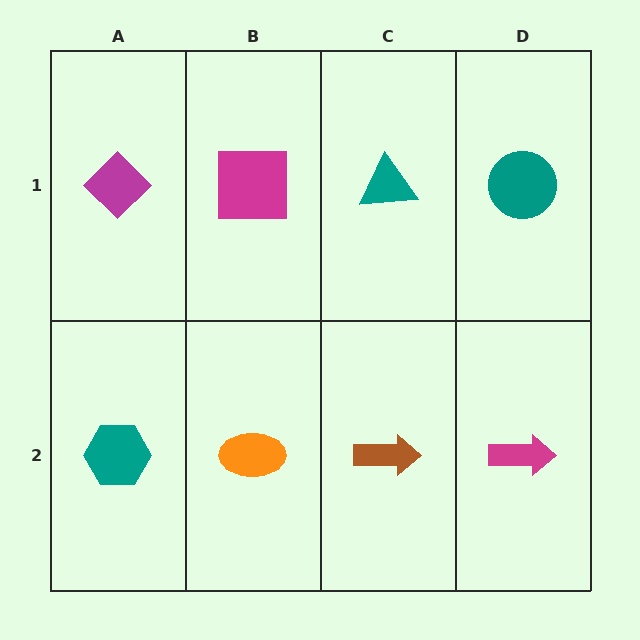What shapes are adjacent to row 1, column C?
A brown arrow (row 2, column C), a magenta square (row 1, column B), a teal circle (row 1, column D).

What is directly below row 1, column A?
A teal hexagon.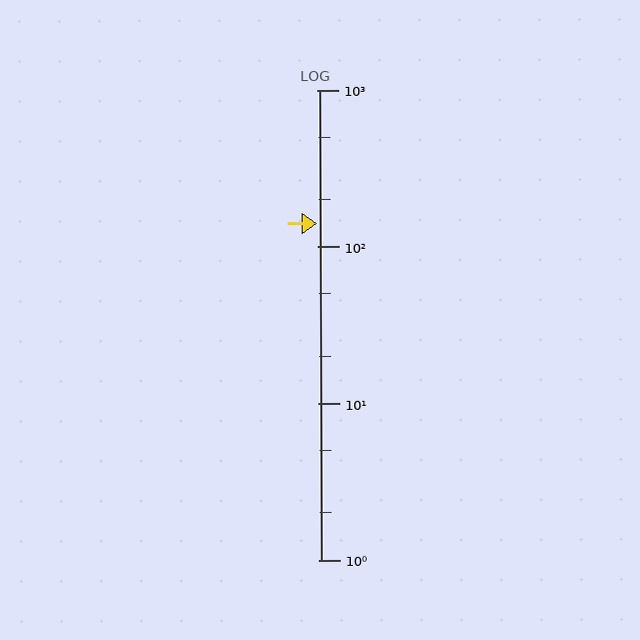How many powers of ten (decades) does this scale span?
The scale spans 3 decades, from 1 to 1000.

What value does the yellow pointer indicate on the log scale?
The pointer indicates approximately 140.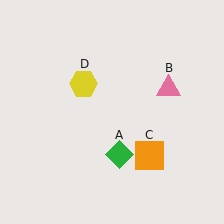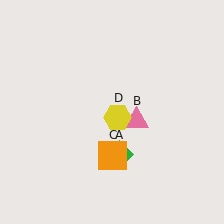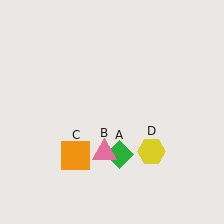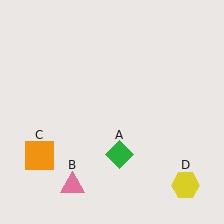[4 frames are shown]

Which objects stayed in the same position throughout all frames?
Green diamond (object A) remained stationary.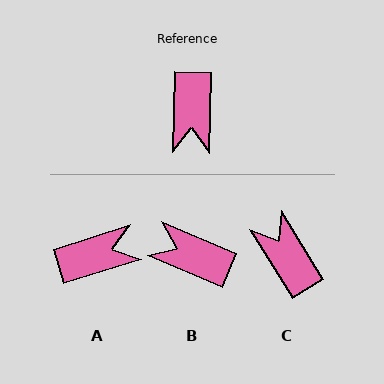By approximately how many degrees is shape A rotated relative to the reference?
Approximately 109 degrees counter-clockwise.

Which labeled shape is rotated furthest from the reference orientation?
C, about 147 degrees away.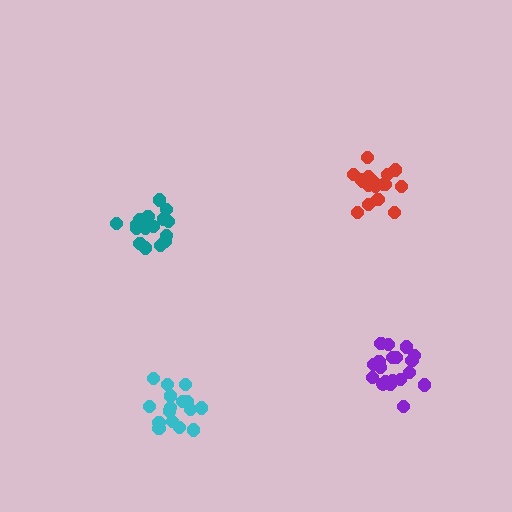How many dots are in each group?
Group 1: 19 dots, Group 2: 16 dots, Group 3: 16 dots, Group 4: 18 dots (69 total).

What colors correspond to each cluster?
The clusters are colored: purple, cyan, teal, red.